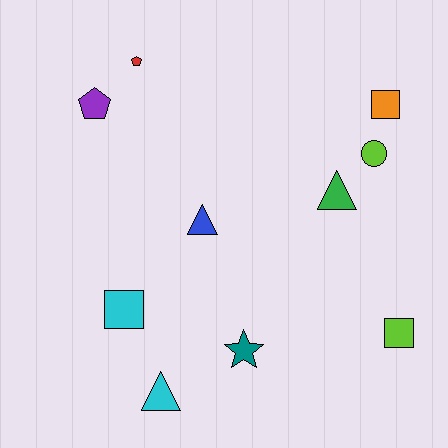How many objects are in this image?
There are 10 objects.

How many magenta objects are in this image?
There are no magenta objects.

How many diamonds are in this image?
There are no diamonds.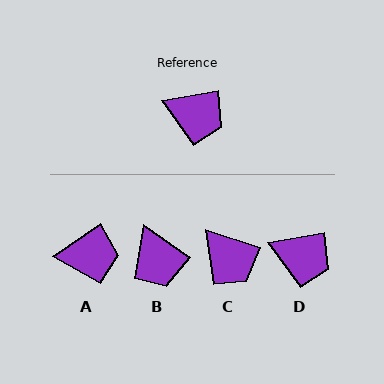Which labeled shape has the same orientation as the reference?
D.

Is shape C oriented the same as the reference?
No, it is off by about 28 degrees.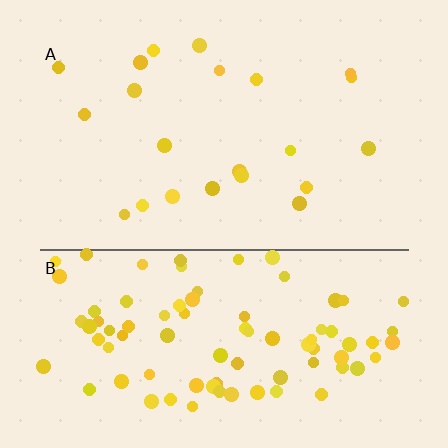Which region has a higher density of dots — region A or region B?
B (the bottom).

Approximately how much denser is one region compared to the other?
Approximately 4.0× — region B over region A.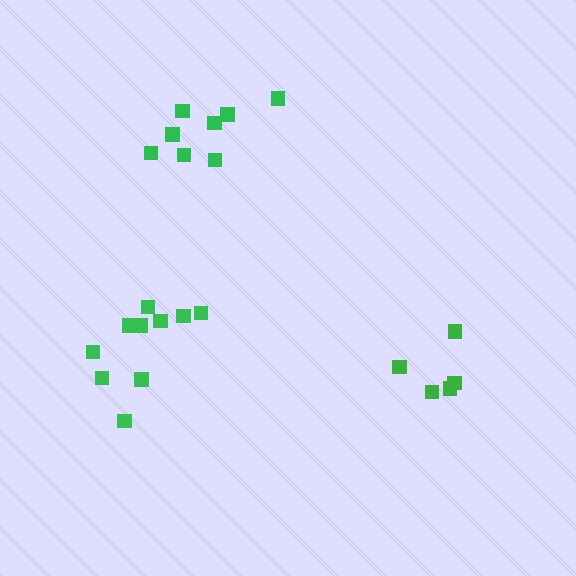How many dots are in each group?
Group 1: 5 dots, Group 2: 10 dots, Group 3: 8 dots (23 total).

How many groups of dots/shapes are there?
There are 3 groups.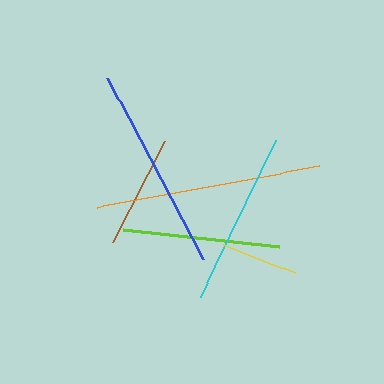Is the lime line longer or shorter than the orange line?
The orange line is longer than the lime line.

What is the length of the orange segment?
The orange segment is approximately 226 pixels long.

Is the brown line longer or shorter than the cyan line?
The cyan line is longer than the brown line.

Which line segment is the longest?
The orange line is the longest at approximately 226 pixels.